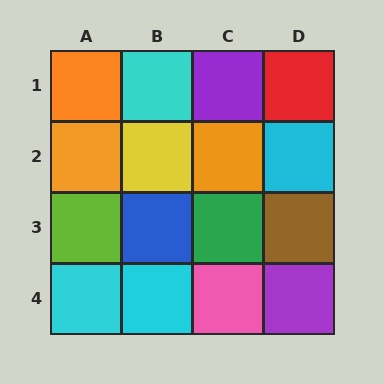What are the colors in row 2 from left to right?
Orange, yellow, orange, cyan.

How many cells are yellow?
1 cell is yellow.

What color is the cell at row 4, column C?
Pink.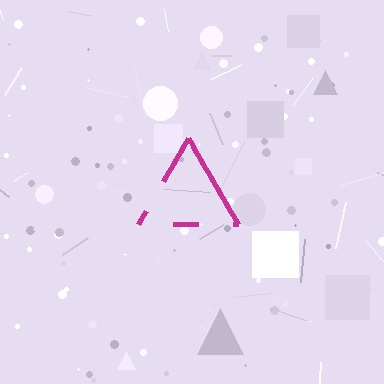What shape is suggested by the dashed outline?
The dashed outline suggests a triangle.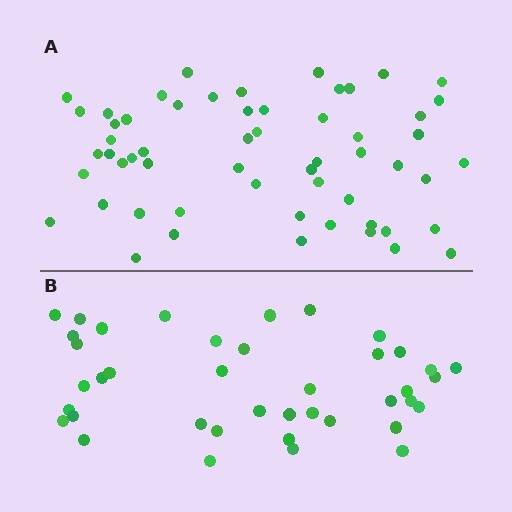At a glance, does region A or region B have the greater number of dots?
Region A (the top region) has more dots.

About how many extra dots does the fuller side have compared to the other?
Region A has approximately 15 more dots than region B.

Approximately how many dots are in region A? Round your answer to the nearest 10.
About 60 dots. (The exact count is 57, which rounds to 60.)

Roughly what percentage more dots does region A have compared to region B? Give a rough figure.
About 40% more.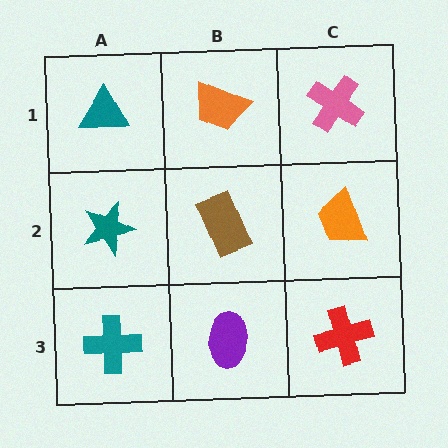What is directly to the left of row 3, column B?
A teal cross.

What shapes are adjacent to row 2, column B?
An orange trapezoid (row 1, column B), a purple ellipse (row 3, column B), a teal star (row 2, column A), an orange trapezoid (row 2, column C).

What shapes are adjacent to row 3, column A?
A teal star (row 2, column A), a purple ellipse (row 3, column B).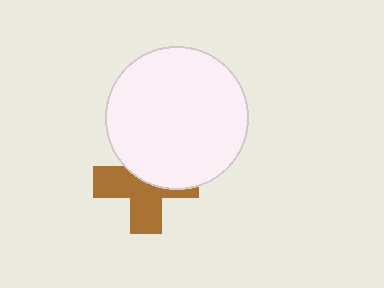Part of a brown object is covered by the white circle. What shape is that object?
It is a cross.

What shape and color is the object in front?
The object in front is a white circle.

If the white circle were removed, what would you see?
You would see the complete brown cross.